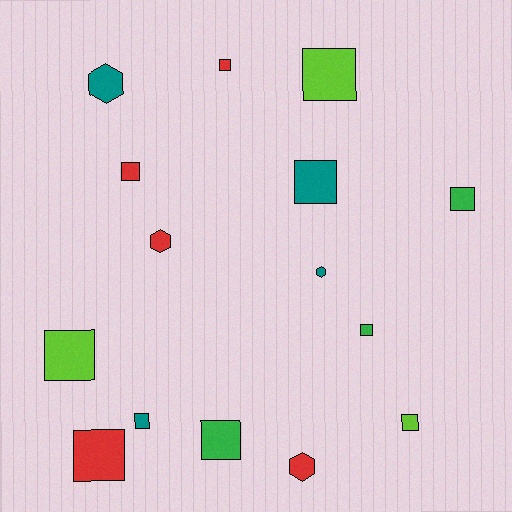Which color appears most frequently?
Red, with 5 objects.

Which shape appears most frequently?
Square, with 11 objects.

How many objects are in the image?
There are 15 objects.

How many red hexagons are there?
There are 2 red hexagons.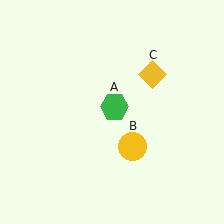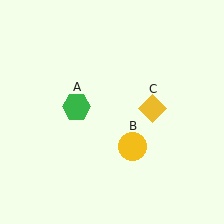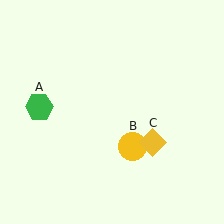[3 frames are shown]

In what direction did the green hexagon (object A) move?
The green hexagon (object A) moved left.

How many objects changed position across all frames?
2 objects changed position: green hexagon (object A), yellow diamond (object C).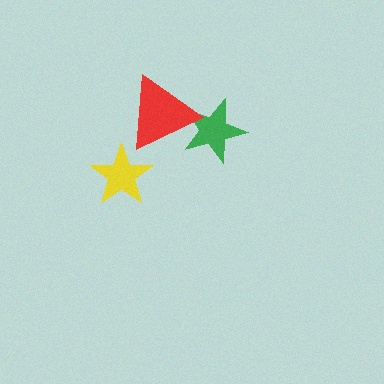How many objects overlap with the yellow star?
0 objects overlap with the yellow star.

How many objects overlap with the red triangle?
1 object overlaps with the red triangle.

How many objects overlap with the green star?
1 object overlaps with the green star.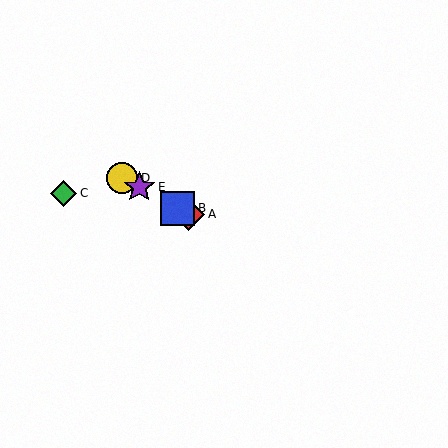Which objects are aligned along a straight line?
Objects A, B, D, E are aligned along a straight line.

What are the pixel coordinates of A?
Object A is at (189, 214).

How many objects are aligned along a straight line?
4 objects (A, B, D, E) are aligned along a straight line.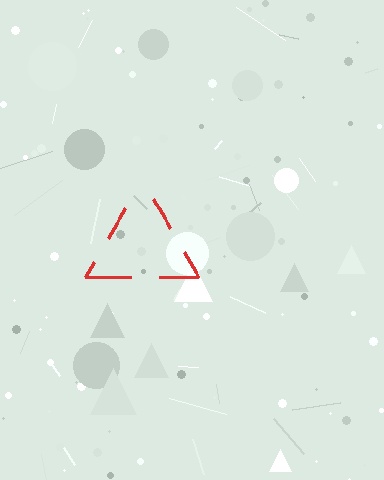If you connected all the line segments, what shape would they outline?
They would outline a triangle.